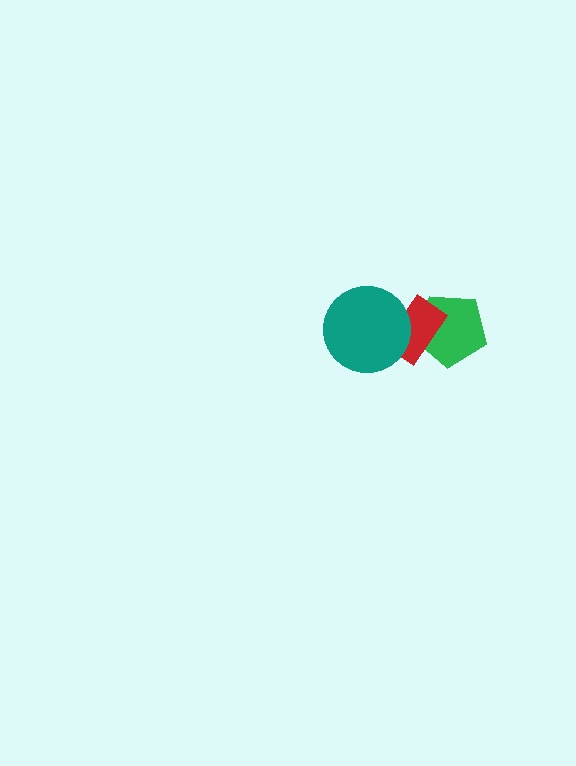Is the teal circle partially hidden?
No, no other shape covers it.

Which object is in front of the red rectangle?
The teal circle is in front of the red rectangle.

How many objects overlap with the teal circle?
1 object overlaps with the teal circle.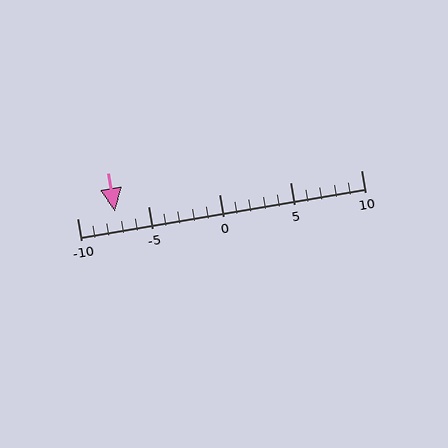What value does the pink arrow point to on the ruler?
The pink arrow points to approximately -7.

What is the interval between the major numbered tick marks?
The major tick marks are spaced 5 units apart.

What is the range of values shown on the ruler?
The ruler shows values from -10 to 10.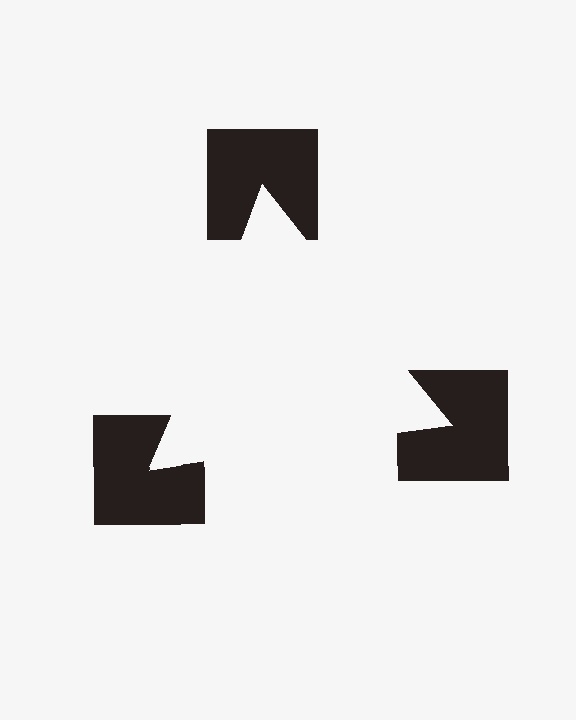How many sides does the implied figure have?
3 sides.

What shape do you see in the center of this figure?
An illusory triangle — its edges are inferred from the aligned wedge cuts in the notched squares, not physically drawn.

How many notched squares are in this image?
There are 3 — one at each vertex of the illusory triangle.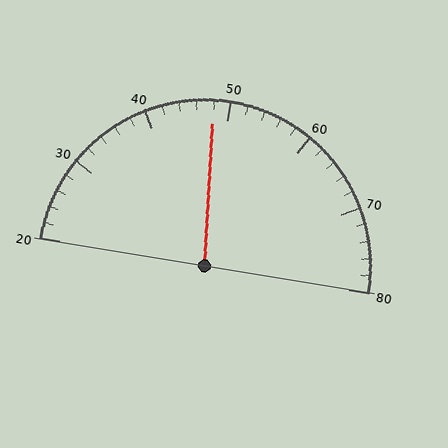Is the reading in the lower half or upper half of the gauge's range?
The reading is in the lower half of the range (20 to 80).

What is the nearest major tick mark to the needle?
The nearest major tick mark is 50.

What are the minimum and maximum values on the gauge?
The gauge ranges from 20 to 80.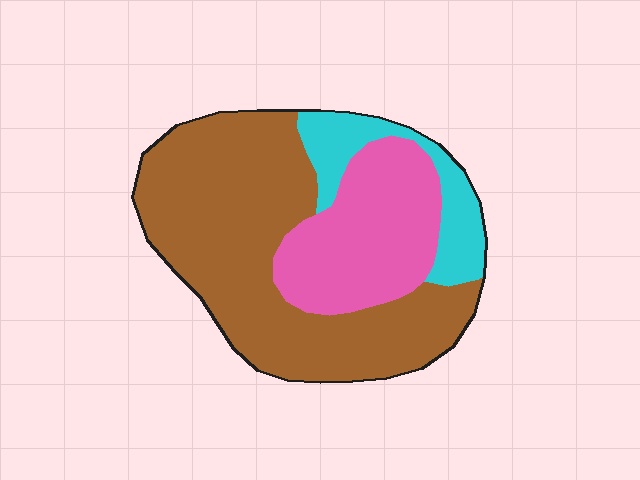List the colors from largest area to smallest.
From largest to smallest: brown, pink, cyan.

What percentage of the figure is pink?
Pink covers about 25% of the figure.